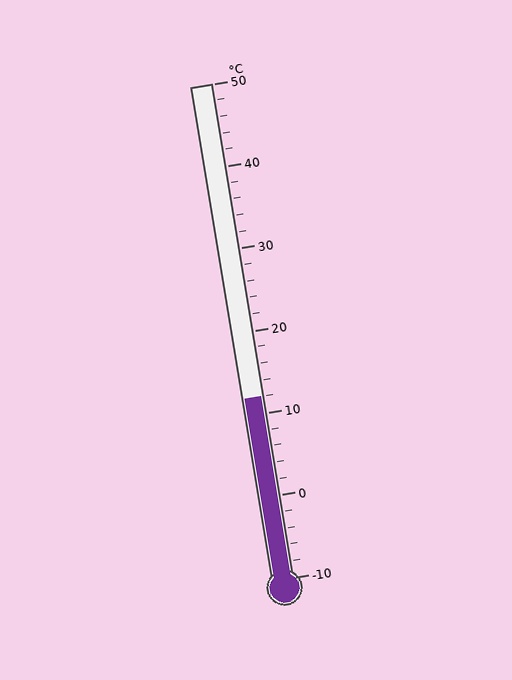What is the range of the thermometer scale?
The thermometer scale ranges from -10°C to 50°C.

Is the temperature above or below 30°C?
The temperature is below 30°C.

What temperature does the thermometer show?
The thermometer shows approximately 12°C.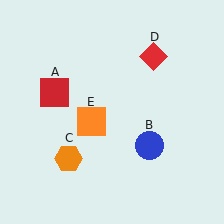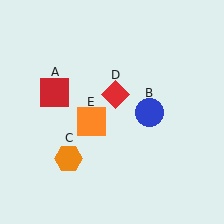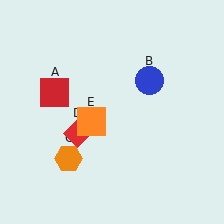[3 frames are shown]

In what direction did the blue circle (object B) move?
The blue circle (object B) moved up.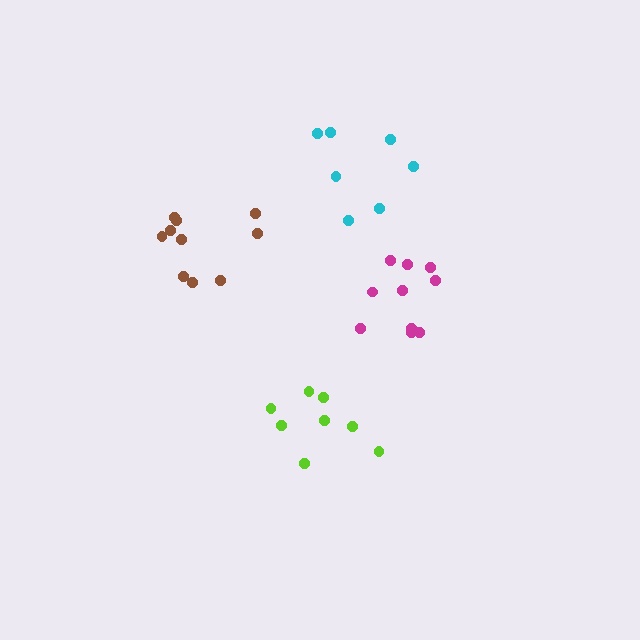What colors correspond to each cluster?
The clusters are colored: brown, cyan, magenta, lime.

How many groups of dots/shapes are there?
There are 4 groups.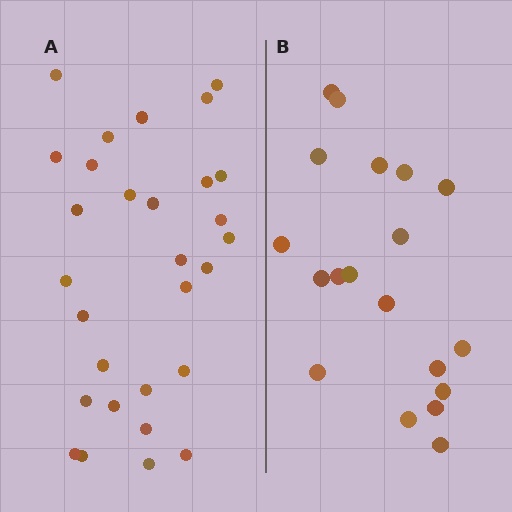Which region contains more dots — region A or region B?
Region A (the left region) has more dots.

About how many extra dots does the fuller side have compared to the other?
Region A has roughly 10 or so more dots than region B.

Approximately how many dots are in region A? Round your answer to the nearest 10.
About 30 dots. (The exact count is 29, which rounds to 30.)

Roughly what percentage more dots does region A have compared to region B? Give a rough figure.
About 55% more.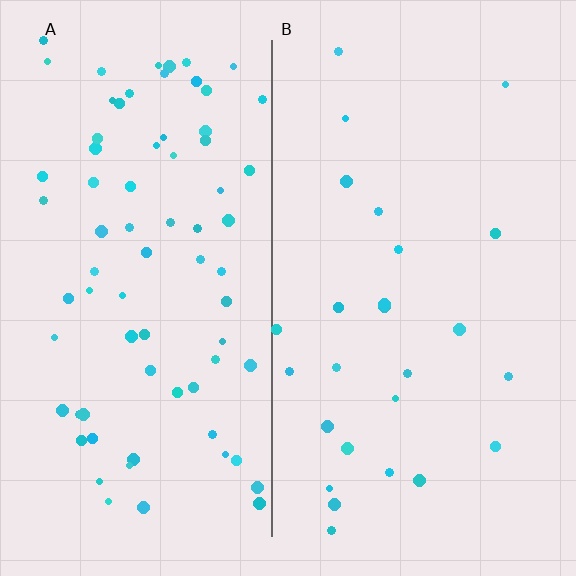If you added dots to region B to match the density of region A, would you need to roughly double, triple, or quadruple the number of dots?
Approximately triple.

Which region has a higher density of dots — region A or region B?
A (the left).